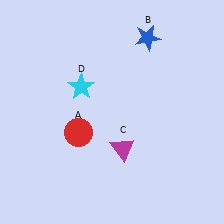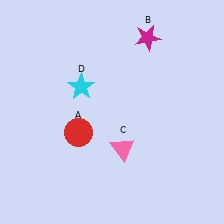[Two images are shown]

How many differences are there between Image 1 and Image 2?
There are 2 differences between the two images.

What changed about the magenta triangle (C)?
In Image 1, C is magenta. In Image 2, it changed to pink.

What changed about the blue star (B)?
In Image 1, B is blue. In Image 2, it changed to magenta.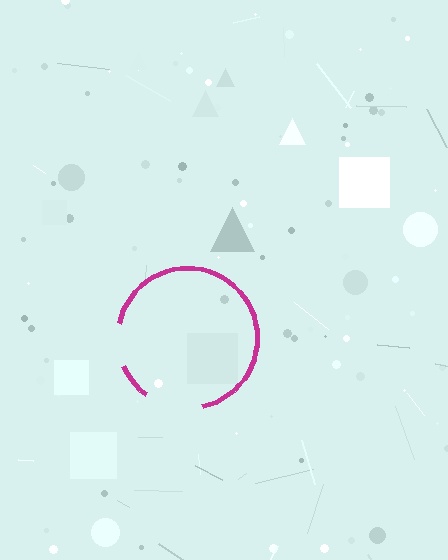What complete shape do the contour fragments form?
The contour fragments form a circle.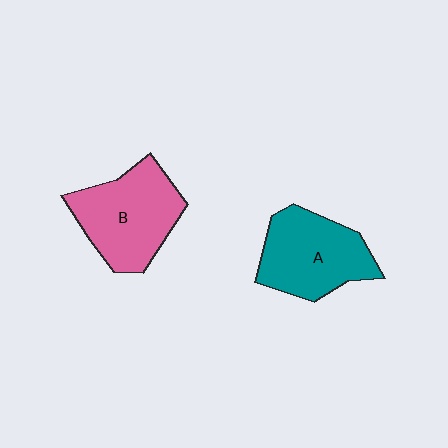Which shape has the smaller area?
Shape A (teal).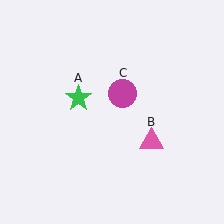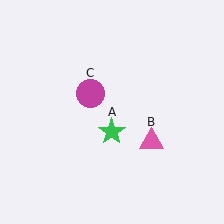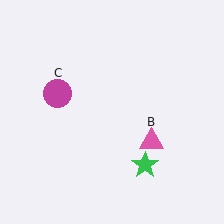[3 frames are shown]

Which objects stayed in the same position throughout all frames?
Pink triangle (object B) remained stationary.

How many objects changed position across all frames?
2 objects changed position: green star (object A), magenta circle (object C).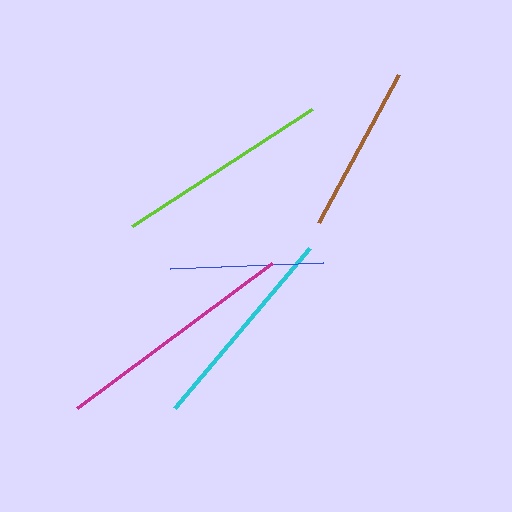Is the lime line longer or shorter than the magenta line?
The magenta line is longer than the lime line.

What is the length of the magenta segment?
The magenta segment is approximately 243 pixels long.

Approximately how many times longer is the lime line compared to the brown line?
The lime line is approximately 1.3 times the length of the brown line.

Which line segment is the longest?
The magenta line is the longest at approximately 243 pixels.